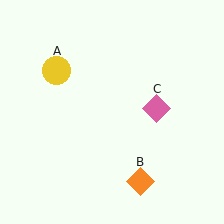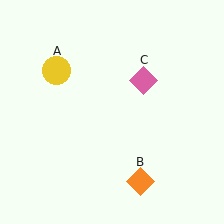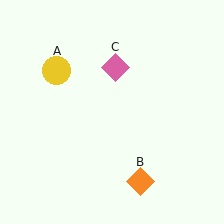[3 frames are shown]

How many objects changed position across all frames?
1 object changed position: pink diamond (object C).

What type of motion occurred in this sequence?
The pink diamond (object C) rotated counterclockwise around the center of the scene.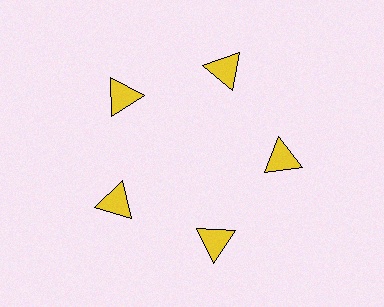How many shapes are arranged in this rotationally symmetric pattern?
There are 5 shapes, arranged in 5 groups of 1.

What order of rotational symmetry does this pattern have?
This pattern has 5-fold rotational symmetry.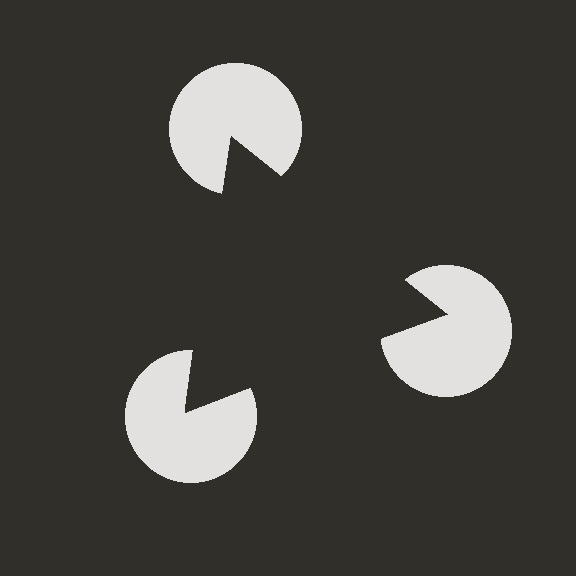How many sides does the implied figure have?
3 sides.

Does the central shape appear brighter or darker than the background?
It typically appears slightly darker than the background, even though no actual brightness change is drawn.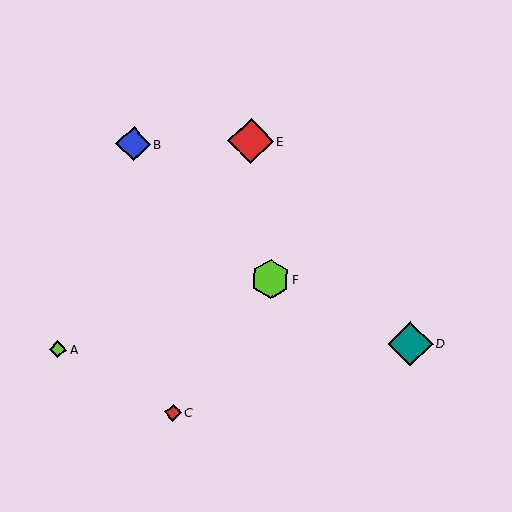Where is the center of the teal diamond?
The center of the teal diamond is at (411, 344).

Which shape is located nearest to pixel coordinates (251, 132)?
The red diamond (labeled E) at (251, 141) is nearest to that location.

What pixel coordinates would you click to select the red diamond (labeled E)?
Click at (251, 141) to select the red diamond E.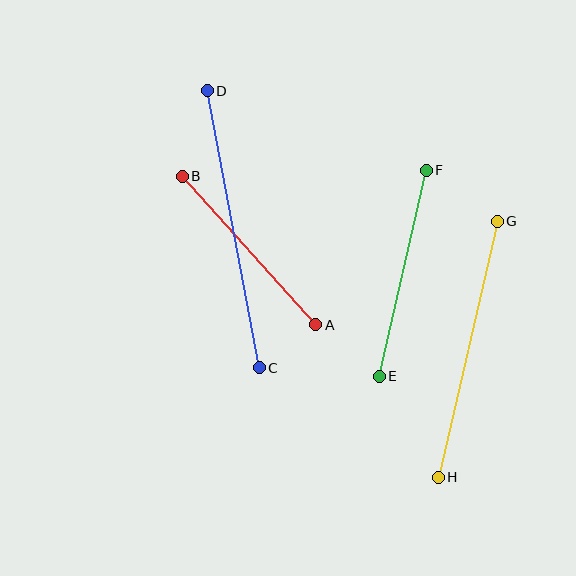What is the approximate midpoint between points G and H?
The midpoint is at approximately (468, 349) pixels.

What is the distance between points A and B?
The distance is approximately 200 pixels.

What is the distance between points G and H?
The distance is approximately 263 pixels.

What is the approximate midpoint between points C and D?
The midpoint is at approximately (233, 229) pixels.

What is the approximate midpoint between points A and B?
The midpoint is at approximately (249, 250) pixels.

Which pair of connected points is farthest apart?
Points C and D are farthest apart.